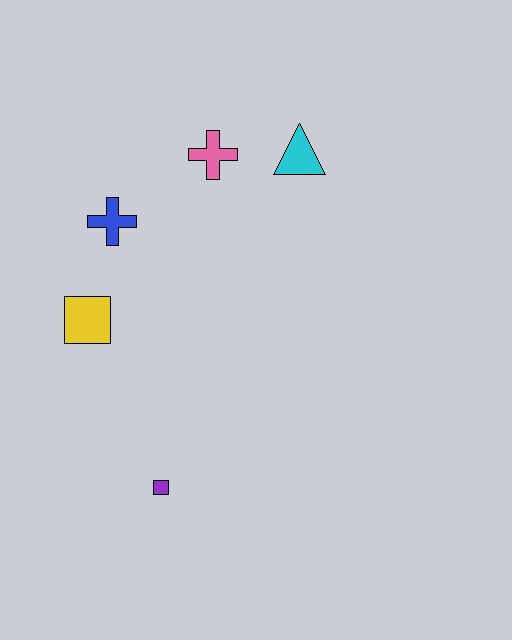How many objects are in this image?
There are 5 objects.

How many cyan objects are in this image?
There is 1 cyan object.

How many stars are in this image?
There are no stars.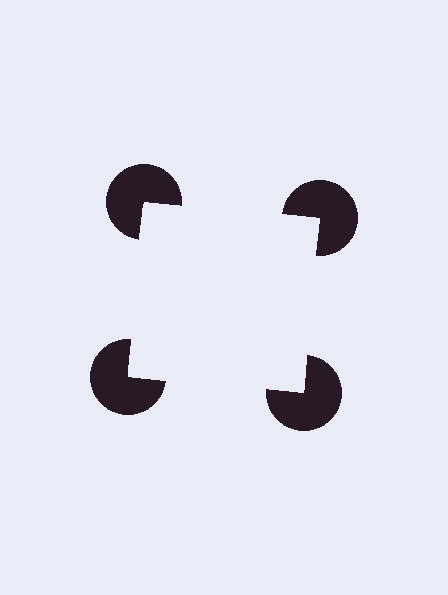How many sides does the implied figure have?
4 sides.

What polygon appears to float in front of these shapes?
An illusory square — its edges are inferred from the aligned wedge cuts in the pac-man discs, not physically drawn.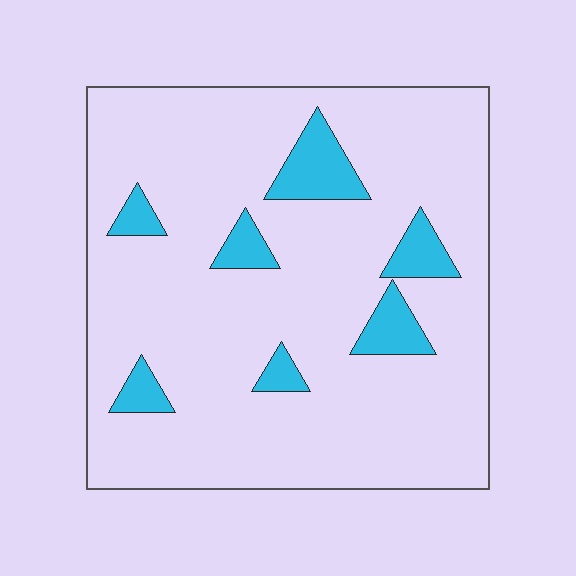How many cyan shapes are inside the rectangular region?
7.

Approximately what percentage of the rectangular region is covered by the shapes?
Approximately 10%.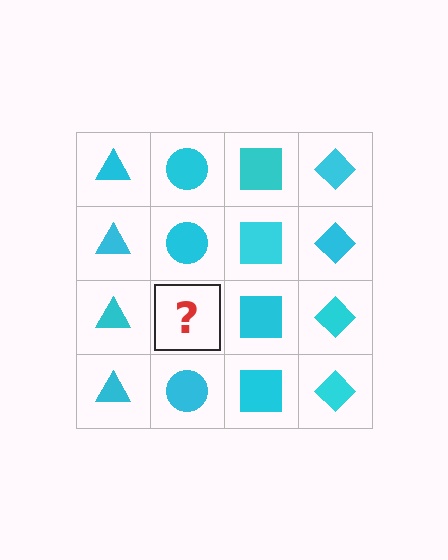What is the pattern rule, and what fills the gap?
The rule is that each column has a consistent shape. The gap should be filled with a cyan circle.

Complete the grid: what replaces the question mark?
The question mark should be replaced with a cyan circle.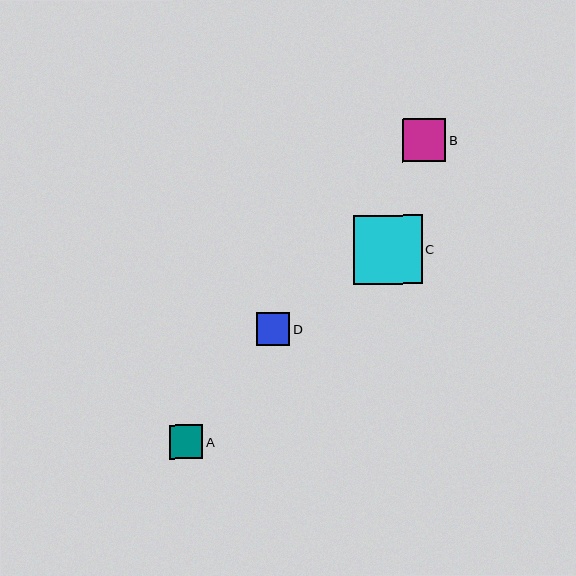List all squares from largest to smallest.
From largest to smallest: C, B, A, D.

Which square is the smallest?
Square D is the smallest with a size of approximately 33 pixels.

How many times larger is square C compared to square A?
Square C is approximately 2.1 times the size of square A.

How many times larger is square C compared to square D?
Square C is approximately 2.1 times the size of square D.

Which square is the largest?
Square C is the largest with a size of approximately 69 pixels.